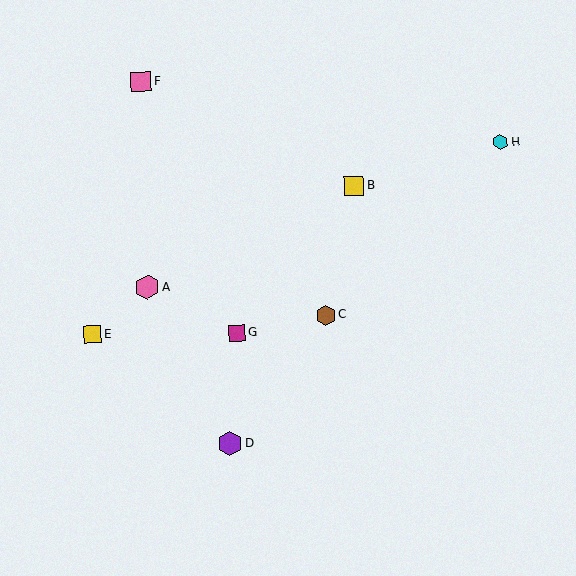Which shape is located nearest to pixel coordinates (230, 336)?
The magenta square (labeled G) at (237, 333) is nearest to that location.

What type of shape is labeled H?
Shape H is a cyan hexagon.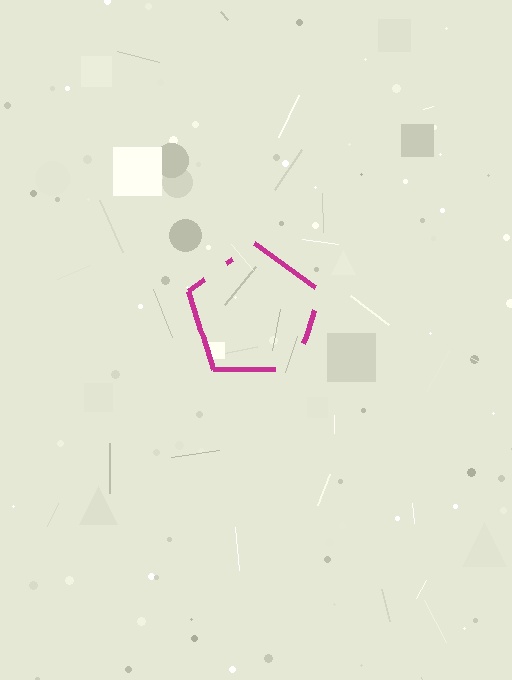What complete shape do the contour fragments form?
The contour fragments form a pentagon.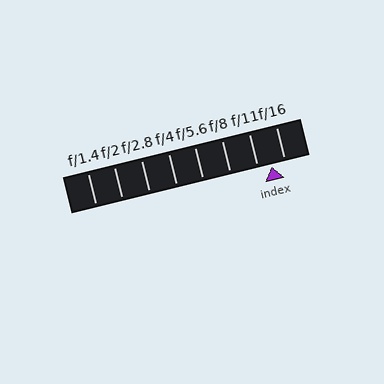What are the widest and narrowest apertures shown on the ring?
The widest aperture shown is f/1.4 and the narrowest is f/16.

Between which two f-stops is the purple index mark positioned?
The index mark is between f/11 and f/16.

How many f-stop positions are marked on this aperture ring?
There are 8 f-stop positions marked.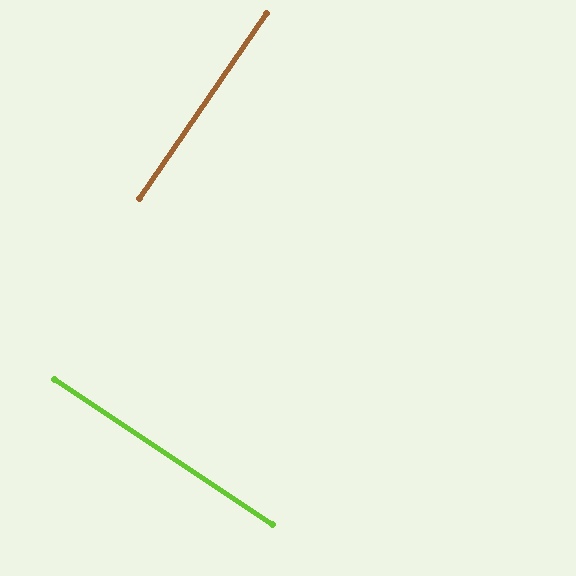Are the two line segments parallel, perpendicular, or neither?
Perpendicular — they meet at approximately 89°.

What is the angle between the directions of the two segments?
Approximately 89 degrees.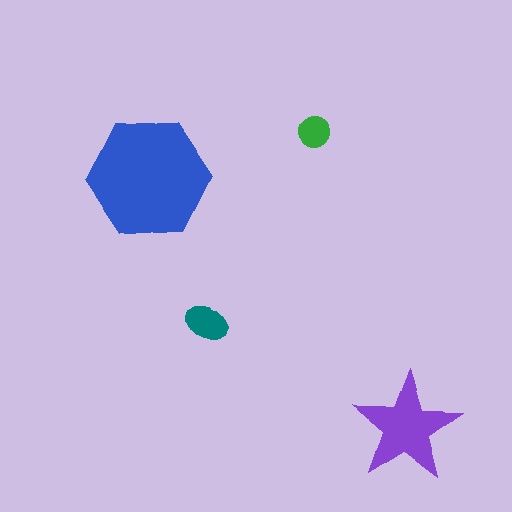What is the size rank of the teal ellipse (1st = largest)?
3rd.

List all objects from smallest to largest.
The green circle, the teal ellipse, the purple star, the blue hexagon.